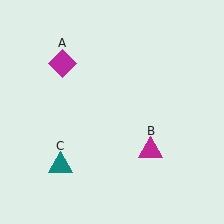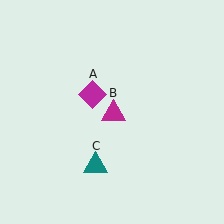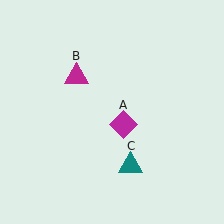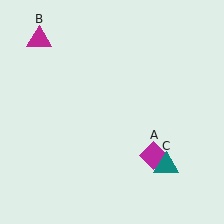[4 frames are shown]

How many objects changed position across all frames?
3 objects changed position: magenta diamond (object A), magenta triangle (object B), teal triangle (object C).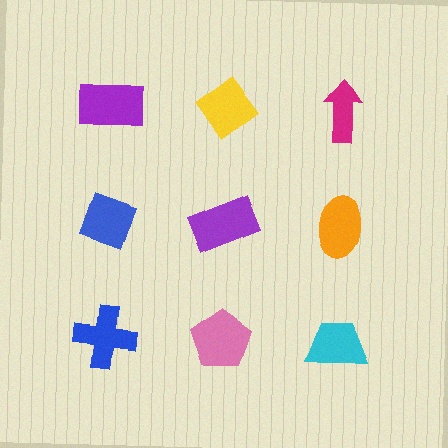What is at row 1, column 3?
A magenta arrow.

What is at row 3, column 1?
A blue cross.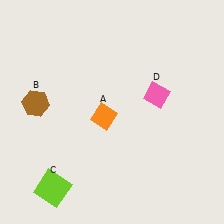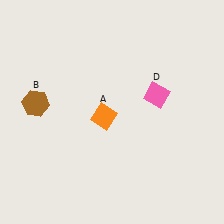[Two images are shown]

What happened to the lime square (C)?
The lime square (C) was removed in Image 2. It was in the bottom-left area of Image 1.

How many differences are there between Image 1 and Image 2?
There is 1 difference between the two images.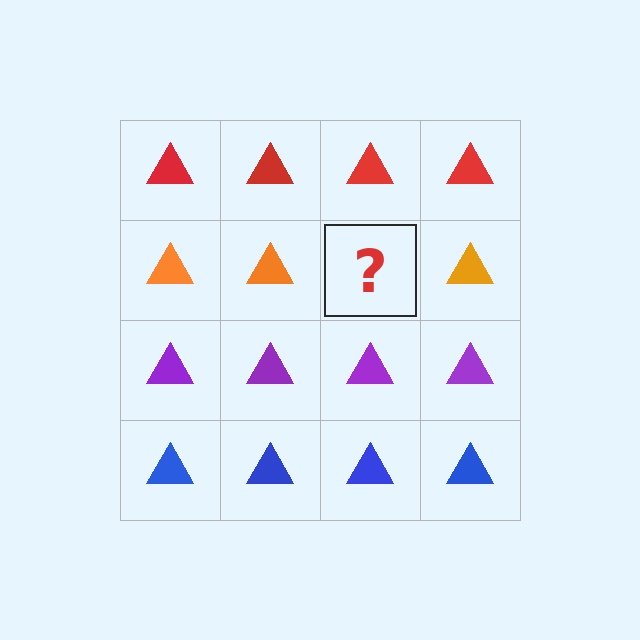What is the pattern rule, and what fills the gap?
The rule is that each row has a consistent color. The gap should be filled with an orange triangle.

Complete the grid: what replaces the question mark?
The question mark should be replaced with an orange triangle.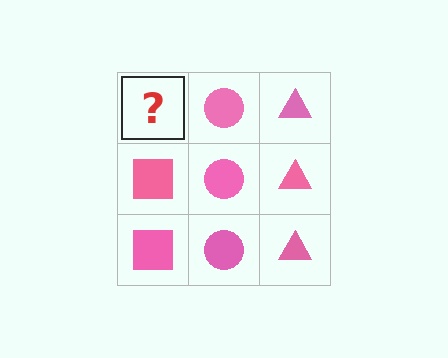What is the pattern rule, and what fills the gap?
The rule is that each column has a consistent shape. The gap should be filled with a pink square.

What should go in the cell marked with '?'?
The missing cell should contain a pink square.